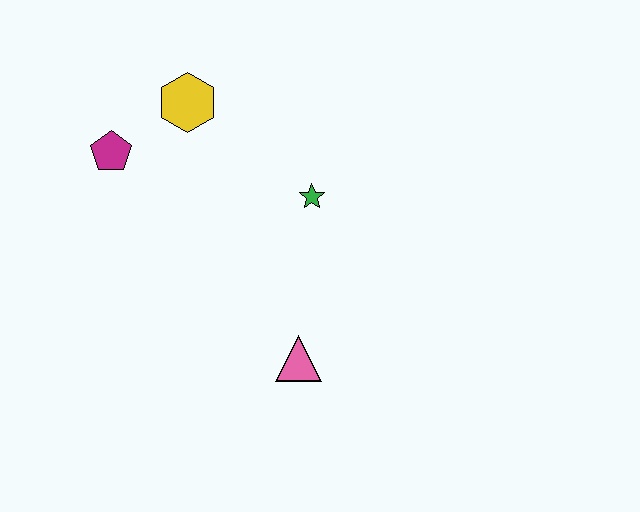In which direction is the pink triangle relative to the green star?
The pink triangle is below the green star.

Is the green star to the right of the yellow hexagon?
Yes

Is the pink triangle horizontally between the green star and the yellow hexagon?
Yes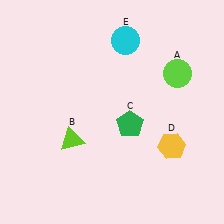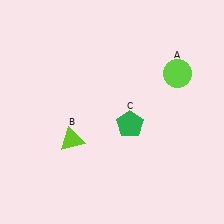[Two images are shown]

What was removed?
The yellow hexagon (D), the cyan circle (E) were removed in Image 2.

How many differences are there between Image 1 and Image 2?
There are 2 differences between the two images.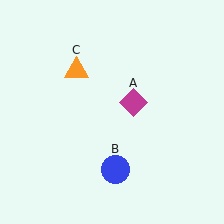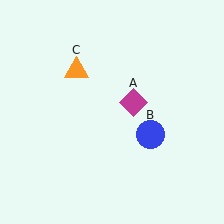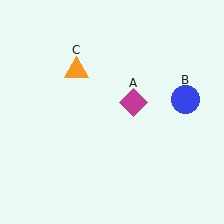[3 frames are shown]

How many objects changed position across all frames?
1 object changed position: blue circle (object B).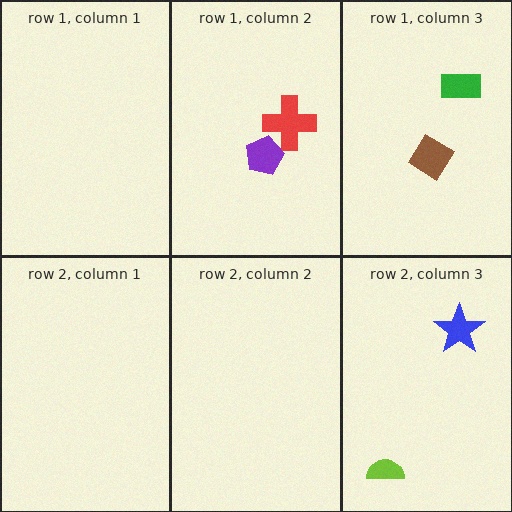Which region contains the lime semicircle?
The row 2, column 3 region.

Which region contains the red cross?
The row 1, column 2 region.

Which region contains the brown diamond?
The row 1, column 3 region.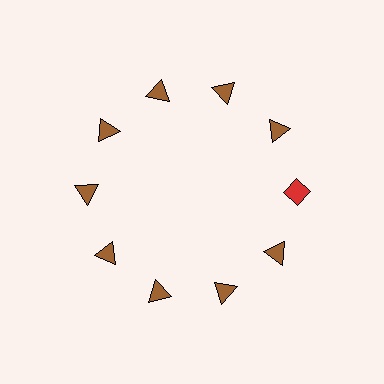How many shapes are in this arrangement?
There are 10 shapes arranged in a ring pattern.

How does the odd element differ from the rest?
It differs in both color (red instead of brown) and shape (diamond instead of triangle).